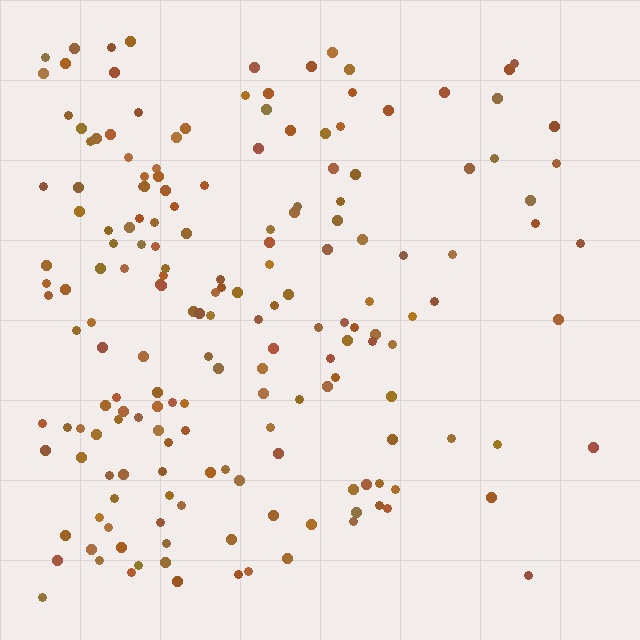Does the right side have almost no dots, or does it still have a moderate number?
Still a moderate number, just noticeably fewer than the left.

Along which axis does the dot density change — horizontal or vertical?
Horizontal.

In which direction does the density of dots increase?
From right to left, with the left side densest.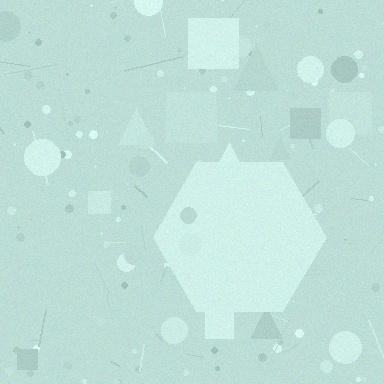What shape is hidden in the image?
A hexagon is hidden in the image.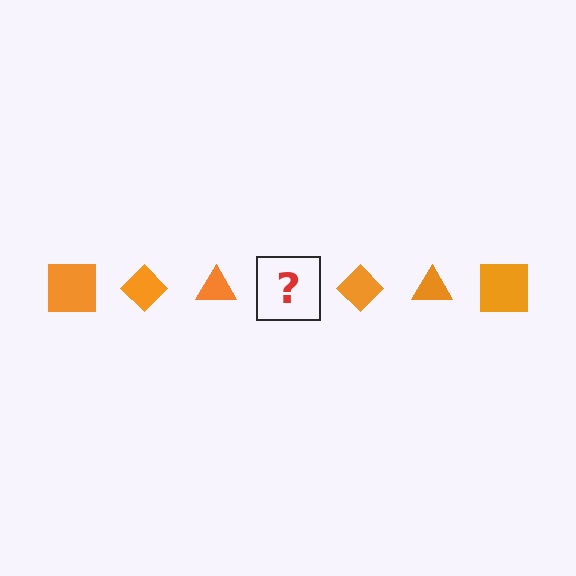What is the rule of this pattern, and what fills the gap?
The rule is that the pattern cycles through square, diamond, triangle shapes in orange. The gap should be filled with an orange square.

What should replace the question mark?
The question mark should be replaced with an orange square.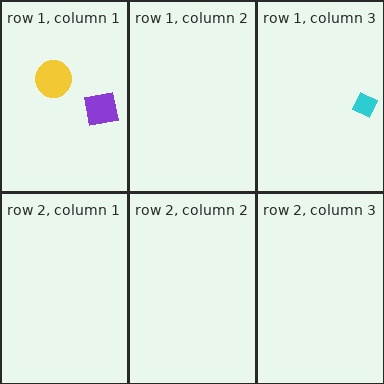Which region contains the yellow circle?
The row 1, column 1 region.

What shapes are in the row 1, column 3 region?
The cyan diamond.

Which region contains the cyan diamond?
The row 1, column 3 region.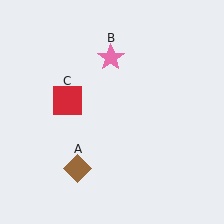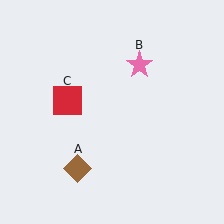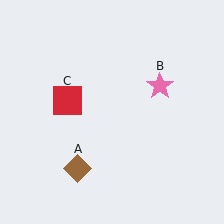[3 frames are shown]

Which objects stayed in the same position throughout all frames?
Brown diamond (object A) and red square (object C) remained stationary.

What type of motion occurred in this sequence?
The pink star (object B) rotated clockwise around the center of the scene.